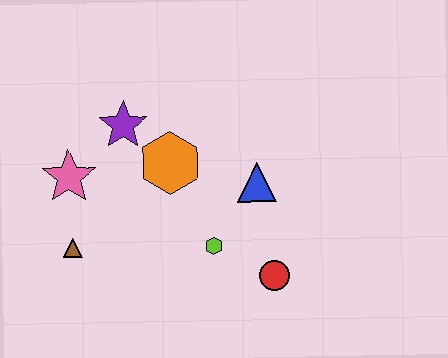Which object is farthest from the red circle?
The pink star is farthest from the red circle.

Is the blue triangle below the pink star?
Yes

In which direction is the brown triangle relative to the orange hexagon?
The brown triangle is to the left of the orange hexagon.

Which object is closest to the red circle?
The lime hexagon is closest to the red circle.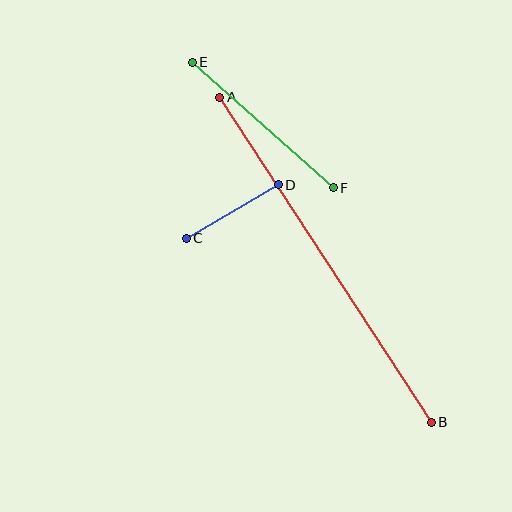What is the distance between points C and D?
The distance is approximately 106 pixels.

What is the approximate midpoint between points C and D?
The midpoint is at approximately (232, 211) pixels.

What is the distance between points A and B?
The distance is approximately 388 pixels.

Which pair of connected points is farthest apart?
Points A and B are farthest apart.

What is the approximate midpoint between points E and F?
The midpoint is at approximately (263, 125) pixels.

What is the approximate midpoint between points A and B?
The midpoint is at approximately (326, 260) pixels.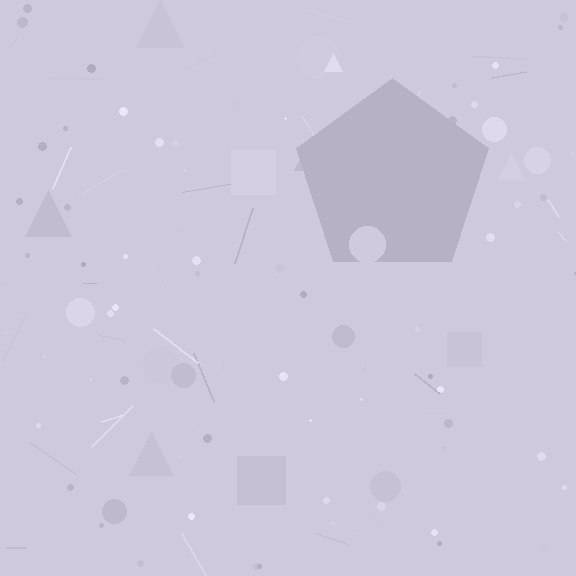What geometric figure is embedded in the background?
A pentagon is embedded in the background.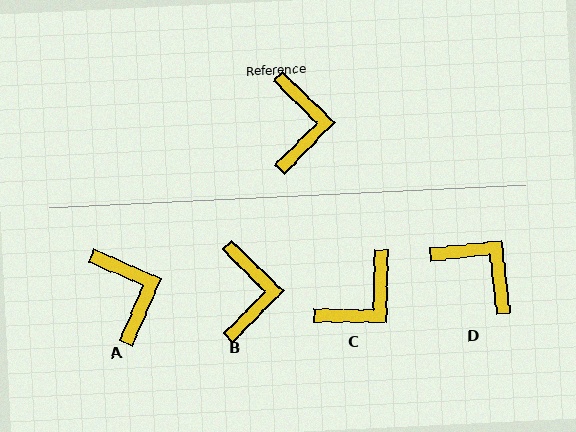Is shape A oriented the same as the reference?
No, it is off by about 21 degrees.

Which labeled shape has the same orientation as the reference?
B.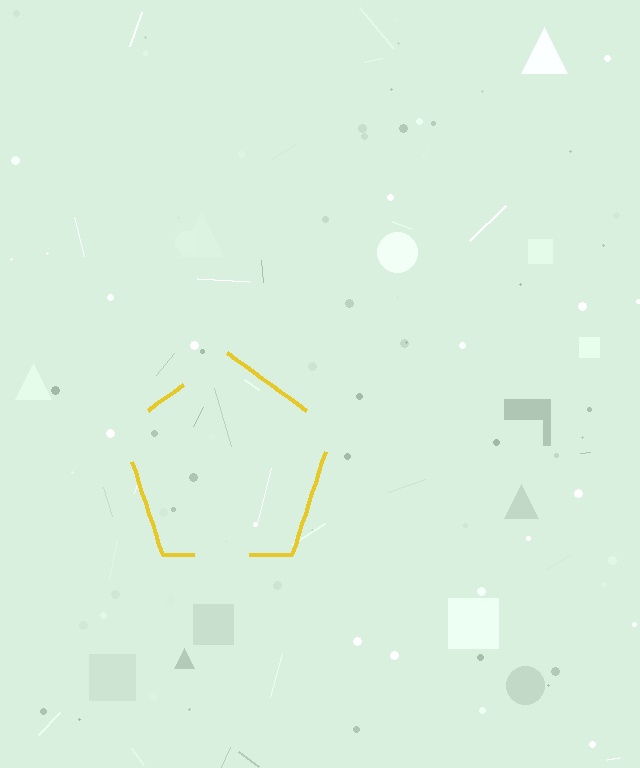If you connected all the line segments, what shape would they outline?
They would outline a pentagon.